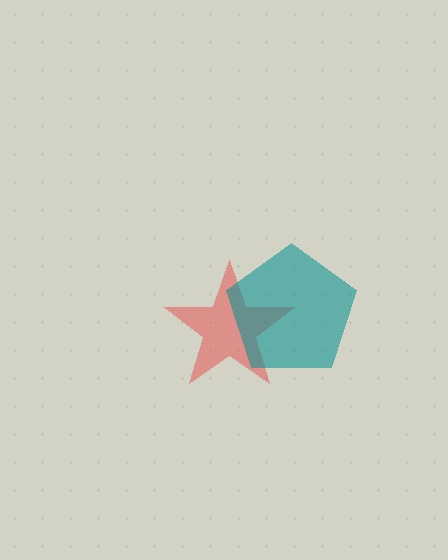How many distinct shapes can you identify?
There are 2 distinct shapes: a red star, a teal pentagon.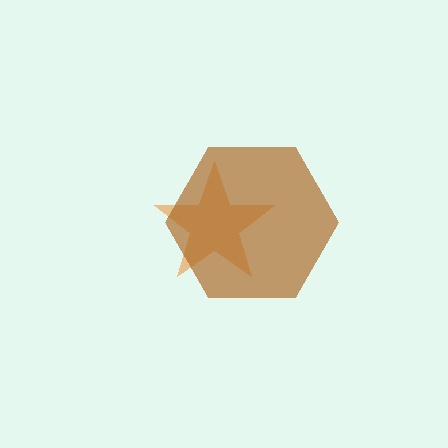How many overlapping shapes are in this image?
There are 2 overlapping shapes in the image.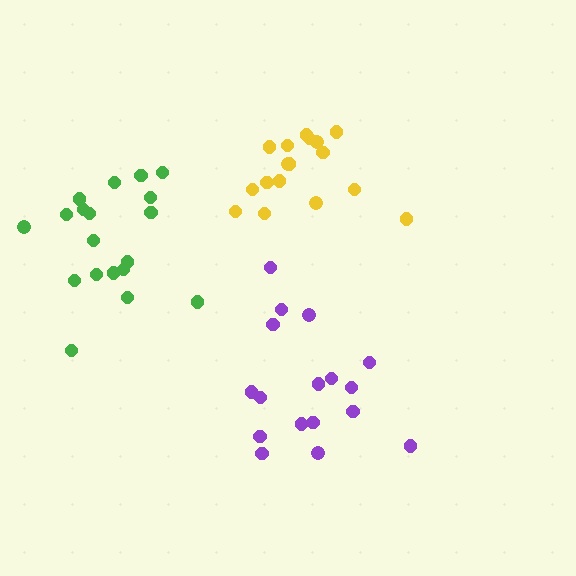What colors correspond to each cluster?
The clusters are colored: purple, yellow, green.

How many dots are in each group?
Group 1: 17 dots, Group 2: 17 dots, Group 3: 19 dots (53 total).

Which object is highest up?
The yellow cluster is topmost.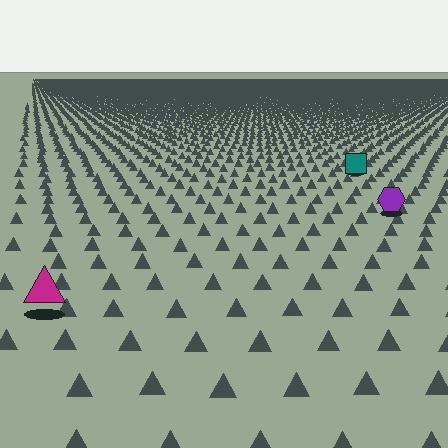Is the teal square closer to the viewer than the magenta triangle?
No. The magenta triangle is closer — you can tell from the texture gradient: the ground texture is coarser near it.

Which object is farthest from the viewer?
The teal square is farthest from the viewer. It appears smaller and the ground texture around it is denser.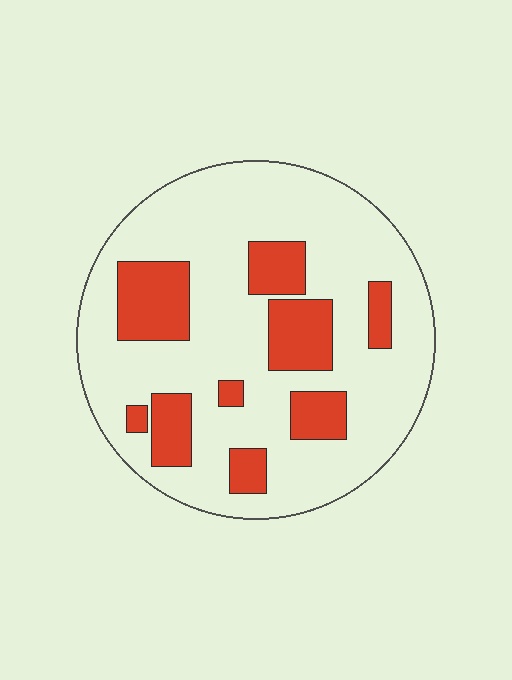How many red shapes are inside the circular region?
9.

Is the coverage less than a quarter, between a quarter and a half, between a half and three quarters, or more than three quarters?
Less than a quarter.